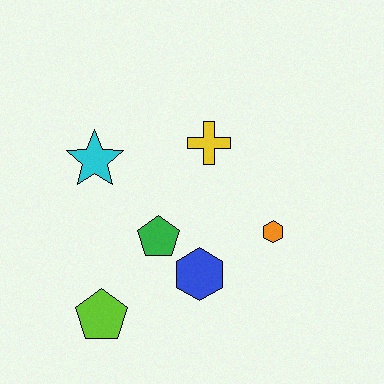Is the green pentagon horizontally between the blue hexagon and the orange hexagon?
No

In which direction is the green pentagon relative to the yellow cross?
The green pentagon is below the yellow cross.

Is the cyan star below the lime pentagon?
No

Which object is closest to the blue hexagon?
The green pentagon is closest to the blue hexagon.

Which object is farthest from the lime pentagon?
The yellow cross is farthest from the lime pentagon.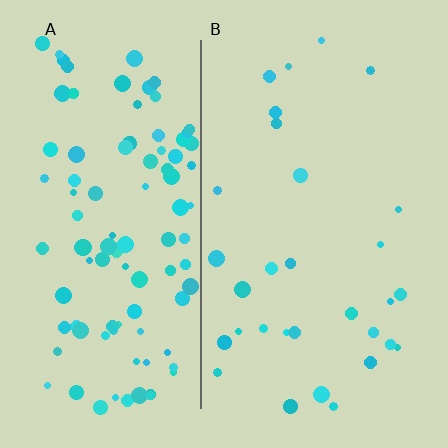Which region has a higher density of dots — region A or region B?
A (the left).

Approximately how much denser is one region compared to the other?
Approximately 3.4× — region A over region B.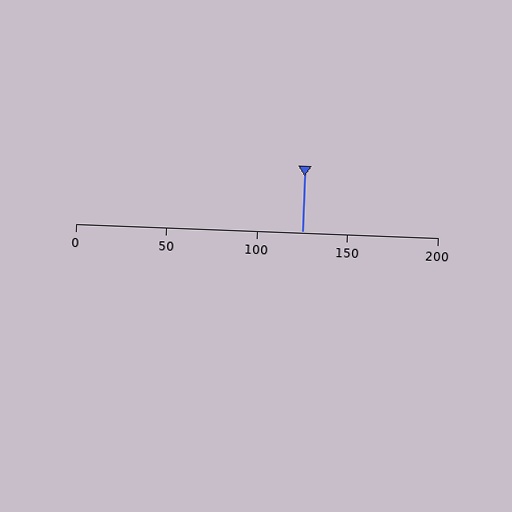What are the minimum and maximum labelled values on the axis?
The axis runs from 0 to 200.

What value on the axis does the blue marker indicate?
The marker indicates approximately 125.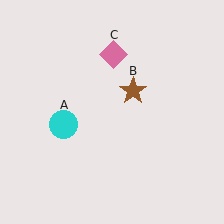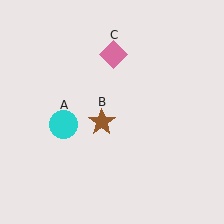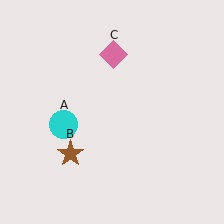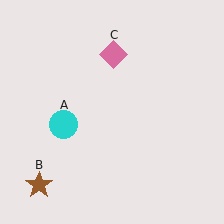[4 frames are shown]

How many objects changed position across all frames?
1 object changed position: brown star (object B).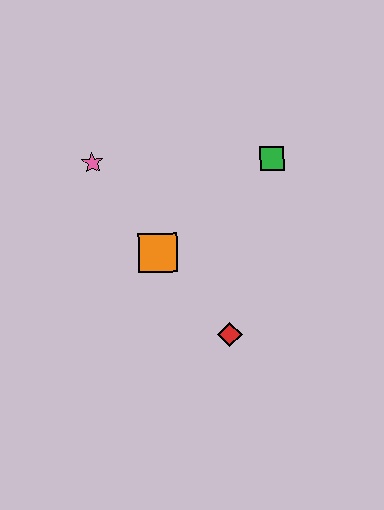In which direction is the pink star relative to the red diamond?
The pink star is above the red diamond.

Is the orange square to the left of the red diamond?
Yes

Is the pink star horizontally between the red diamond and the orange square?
No